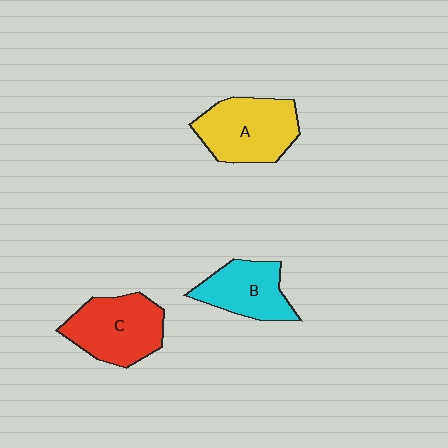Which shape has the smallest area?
Shape B (cyan).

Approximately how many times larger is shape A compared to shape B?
Approximately 1.3 times.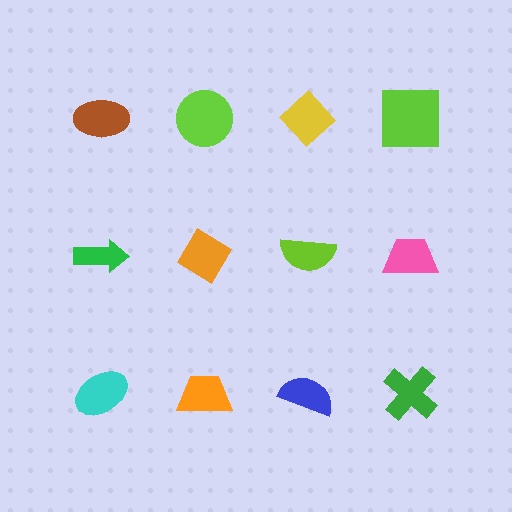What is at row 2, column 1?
A green arrow.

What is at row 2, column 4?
A pink trapezoid.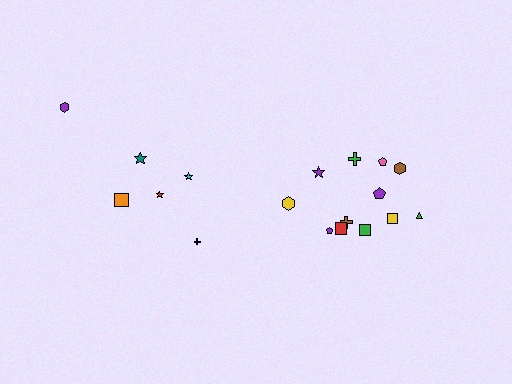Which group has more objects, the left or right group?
The right group.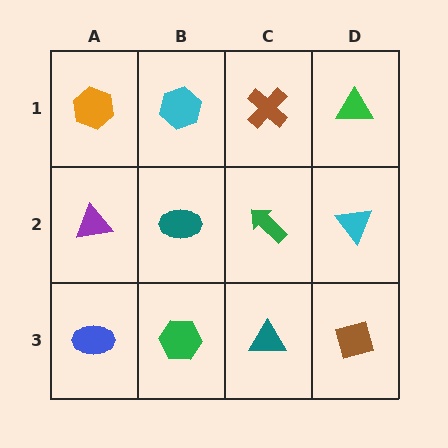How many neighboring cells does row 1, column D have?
2.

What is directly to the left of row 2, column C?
A teal ellipse.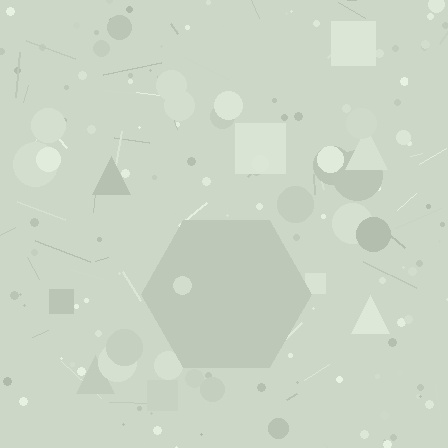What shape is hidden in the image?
A hexagon is hidden in the image.